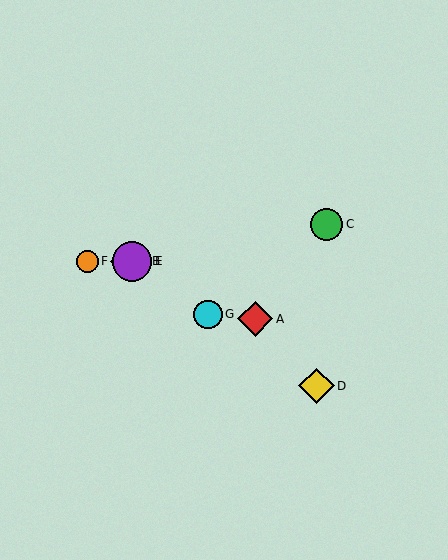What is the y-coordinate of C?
Object C is at y≈224.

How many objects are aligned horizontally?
3 objects (B, E, F) are aligned horizontally.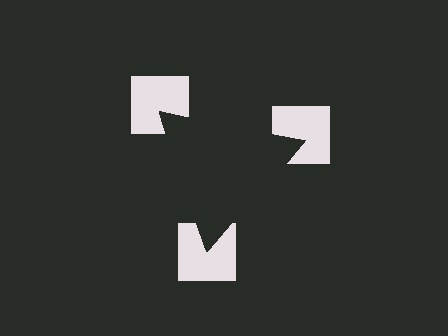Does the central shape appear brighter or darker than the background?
It typically appears slightly darker than the background, even though no actual brightness change is drawn.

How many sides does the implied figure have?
3 sides.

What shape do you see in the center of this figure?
An illusory triangle — its edges are inferred from the aligned wedge cuts in the notched squares, not physically drawn.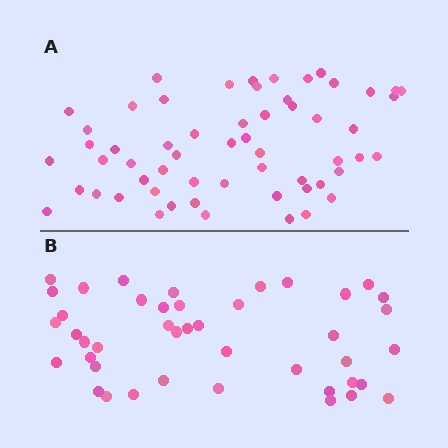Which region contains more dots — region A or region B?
Region A (the top region) has more dots.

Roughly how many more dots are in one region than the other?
Region A has approximately 15 more dots than region B.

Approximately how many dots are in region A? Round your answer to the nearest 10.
About 60 dots. (The exact count is 58, which rounds to 60.)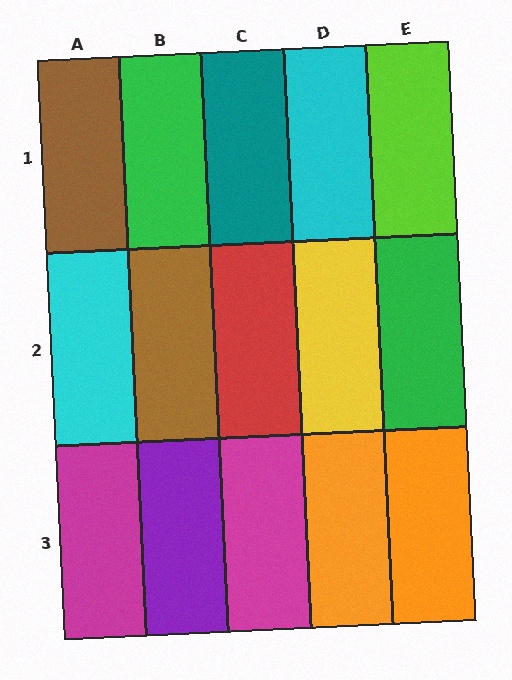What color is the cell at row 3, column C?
Magenta.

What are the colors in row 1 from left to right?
Brown, green, teal, cyan, lime.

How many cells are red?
1 cell is red.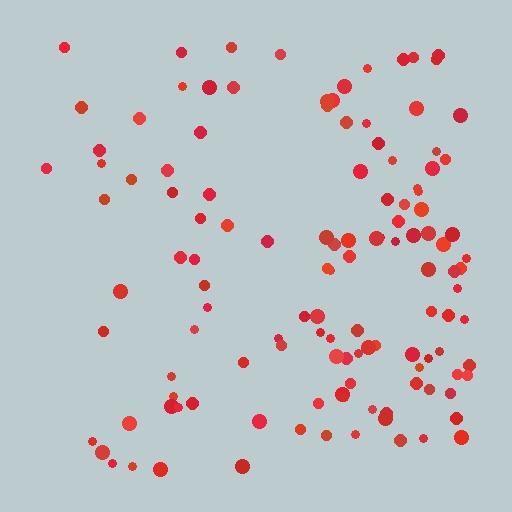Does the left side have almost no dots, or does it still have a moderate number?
Still a moderate number, just noticeably fewer than the right.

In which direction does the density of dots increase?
From left to right, with the right side densest.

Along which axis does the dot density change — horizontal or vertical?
Horizontal.